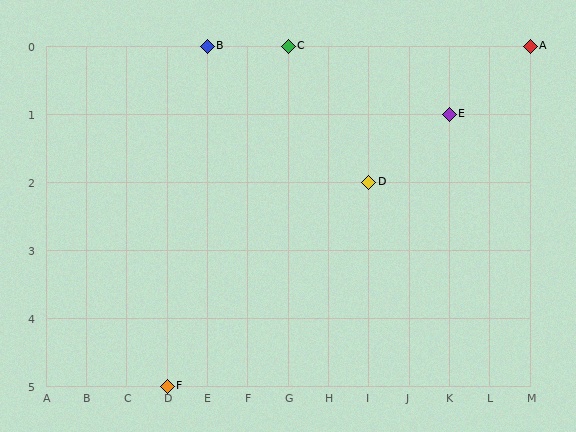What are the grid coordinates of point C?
Point C is at grid coordinates (G, 0).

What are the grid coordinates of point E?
Point E is at grid coordinates (K, 1).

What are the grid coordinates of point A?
Point A is at grid coordinates (M, 0).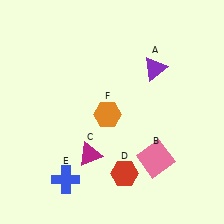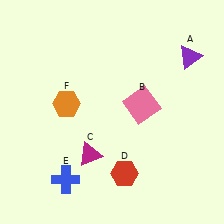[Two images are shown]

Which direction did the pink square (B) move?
The pink square (B) moved up.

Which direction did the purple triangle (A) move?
The purple triangle (A) moved right.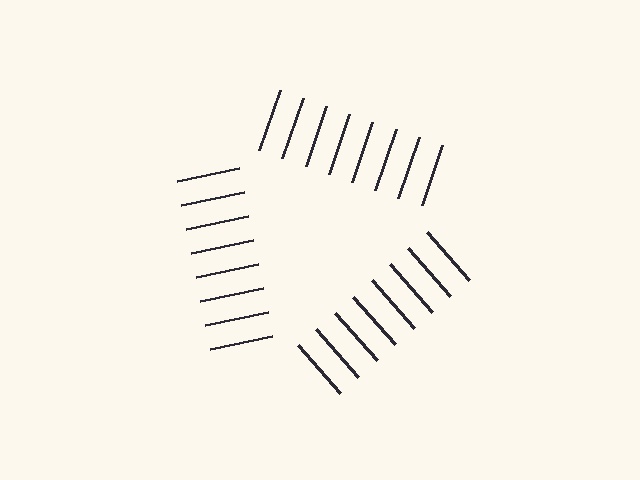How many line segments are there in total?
24 — 8 along each of the 3 edges.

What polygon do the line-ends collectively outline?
An illusory triangle — the line segments terminate on its edges but no continuous stroke is drawn.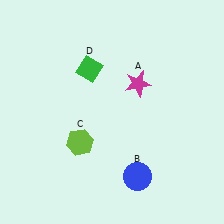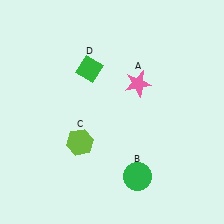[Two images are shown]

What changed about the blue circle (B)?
In Image 1, B is blue. In Image 2, it changed to green.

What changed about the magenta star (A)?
In Image 1, A is magenta. In Image 2, it changed to pink.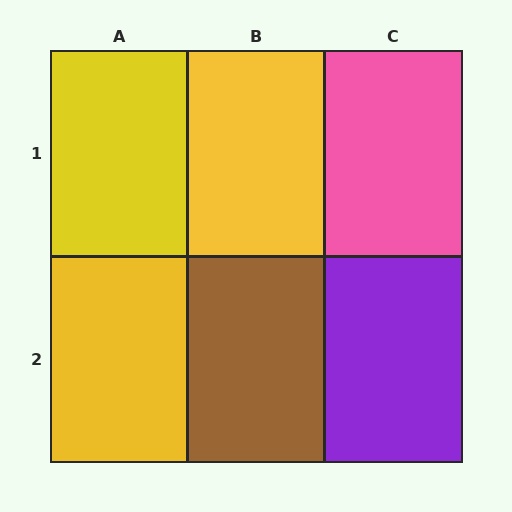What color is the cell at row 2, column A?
Yellow.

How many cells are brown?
1 cell is brown.